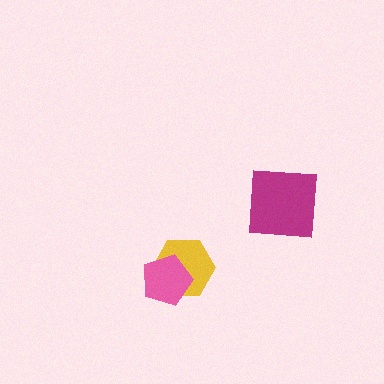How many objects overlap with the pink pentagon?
1 object overlaps with the pink pentagon.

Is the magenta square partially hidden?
No, no other shape covers it.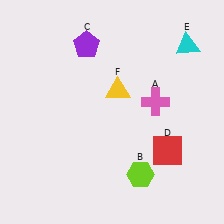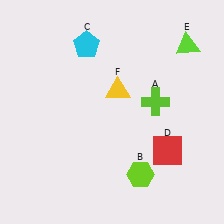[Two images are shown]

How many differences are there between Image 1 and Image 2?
There are 3 differences between the two images.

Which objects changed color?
A changed from pink to lime. C changed from purple to cyan. E changed from cyan to lime.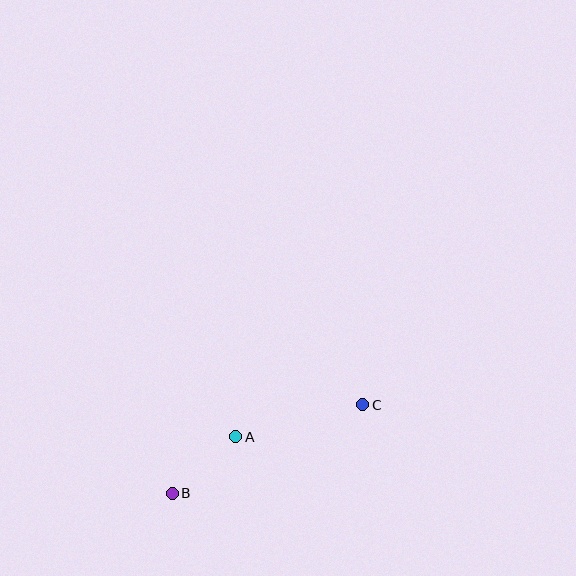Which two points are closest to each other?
Points A and B are closest to each other.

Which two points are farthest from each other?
Points B and C are farthest from each other.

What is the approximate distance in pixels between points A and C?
The distance between A and C is approximately 131 pixels.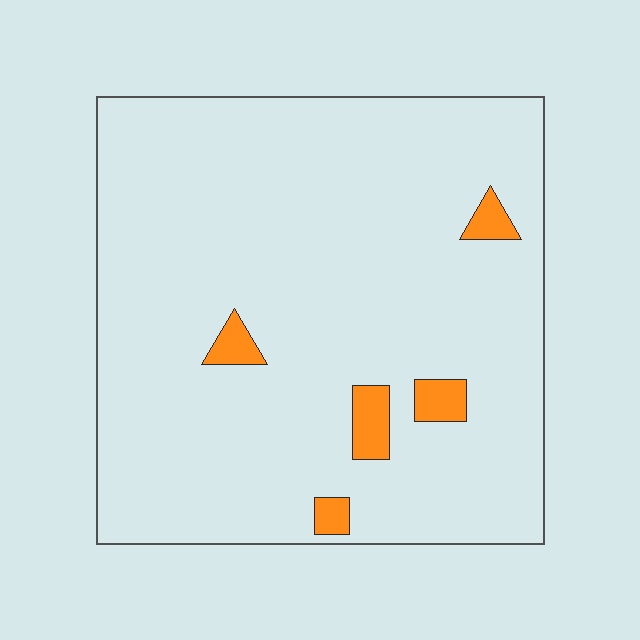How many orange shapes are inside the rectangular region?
5.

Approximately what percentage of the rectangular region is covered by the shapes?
Approximately 5%.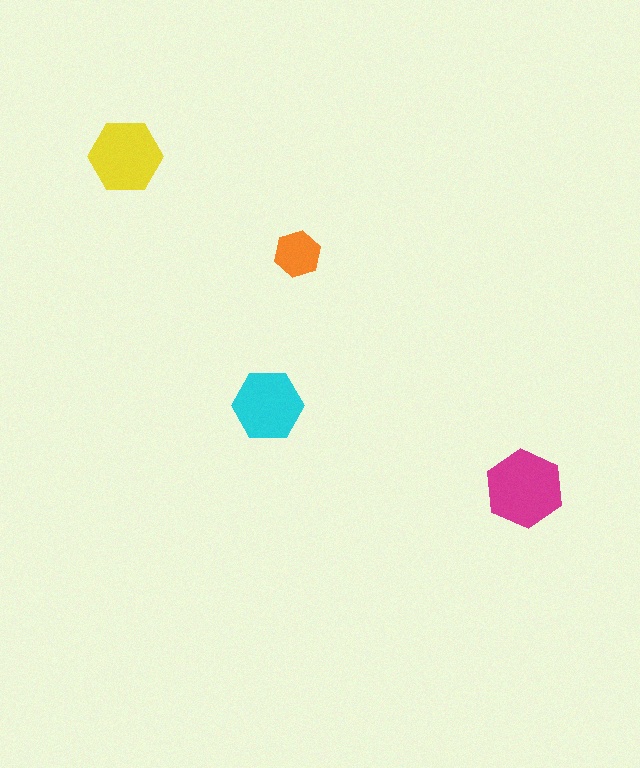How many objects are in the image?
There are 4 objects in the image.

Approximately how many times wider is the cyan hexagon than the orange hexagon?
About 1.5 times wider.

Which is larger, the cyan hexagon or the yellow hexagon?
The yellow one.